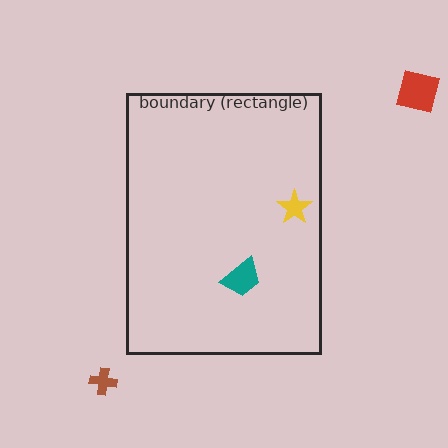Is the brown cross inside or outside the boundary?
Outside.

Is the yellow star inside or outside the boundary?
Inside.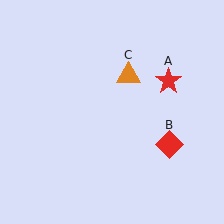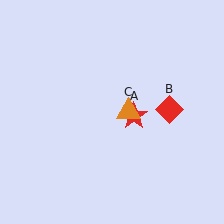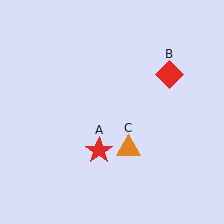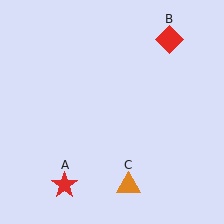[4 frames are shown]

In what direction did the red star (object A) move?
The red star (object A) moved down and to the left.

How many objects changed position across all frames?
3 objects changed position: red star (object A), red diamond (object B), orange triangle (object C).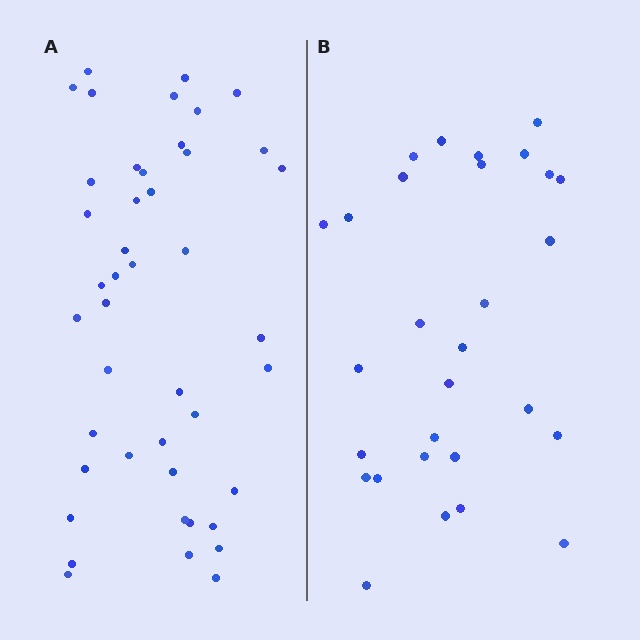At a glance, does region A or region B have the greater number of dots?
Region A (the left region) has more dots.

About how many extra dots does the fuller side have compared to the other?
Region A has approximately 15 more dots than region B.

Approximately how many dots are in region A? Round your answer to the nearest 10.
About 40 dots. (The exact count is 44, which rounds to 40.)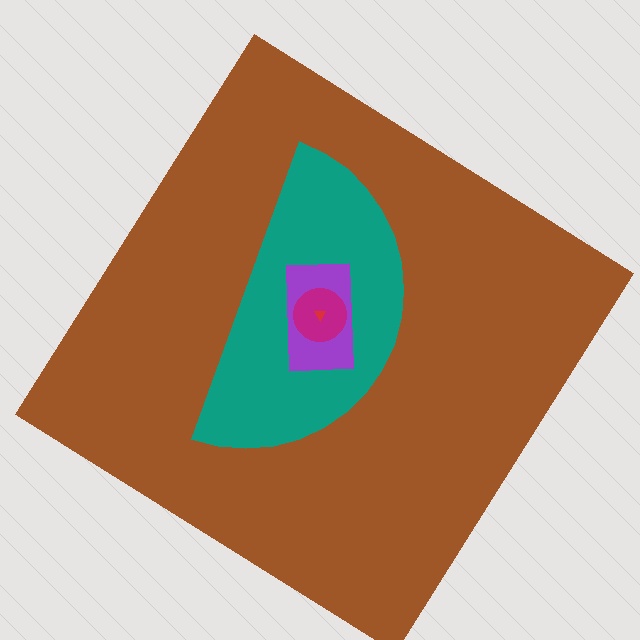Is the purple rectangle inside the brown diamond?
Yes.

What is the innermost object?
The red triangle.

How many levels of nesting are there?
5.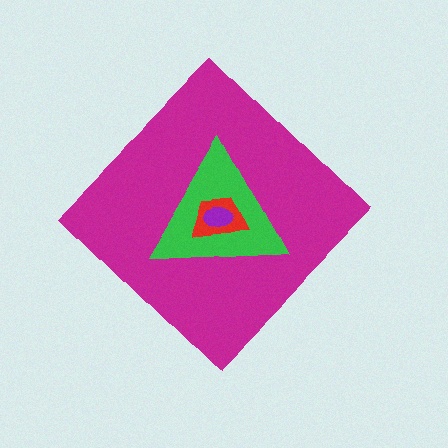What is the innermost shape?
The purple ellipse.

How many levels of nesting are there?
4.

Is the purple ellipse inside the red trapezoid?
Yes.